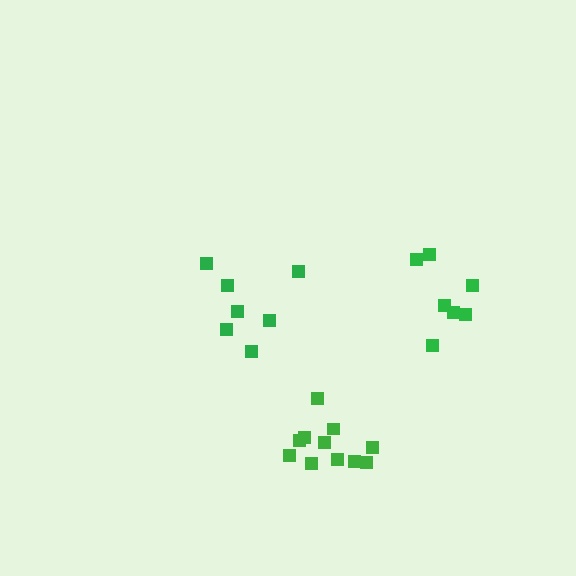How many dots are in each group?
Group 1: 7 dots, Group 2: 7 dots, Group 3: 11 dots (25 total).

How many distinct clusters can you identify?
There are 3 distinct clusters.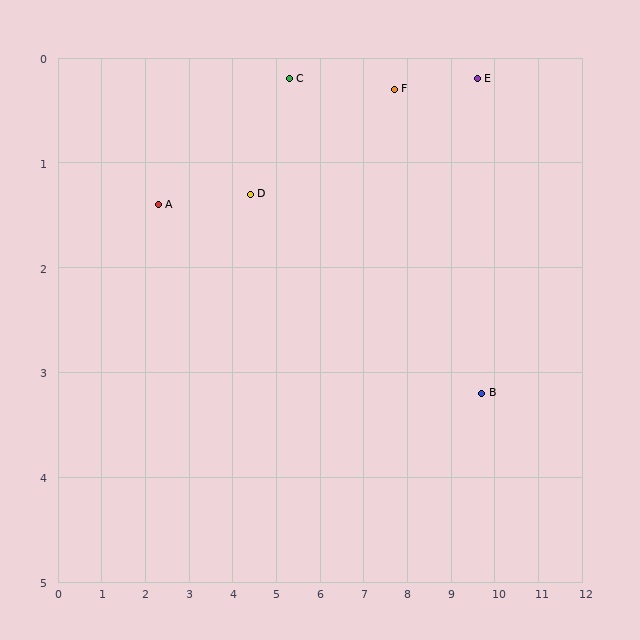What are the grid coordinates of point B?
Point B is at approximately (9.7, 3.2).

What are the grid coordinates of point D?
Point D is at approximately (4.4, 1.3).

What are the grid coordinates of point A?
Point A is at approximately (2.3, 1.4).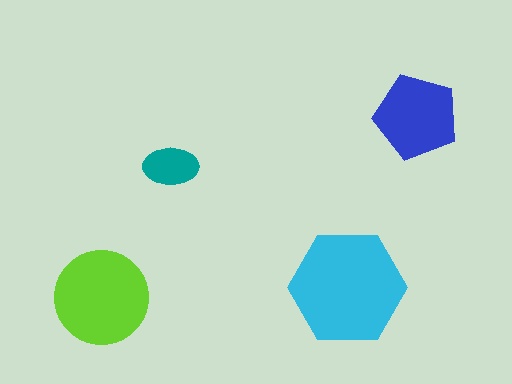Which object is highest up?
The blue pentagon is topmost.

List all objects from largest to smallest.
The cyan hexagon, the lime circle, the blue pentagon, the teal ellipse.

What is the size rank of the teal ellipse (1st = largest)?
4th.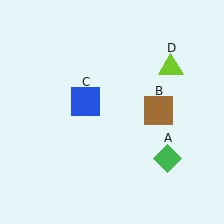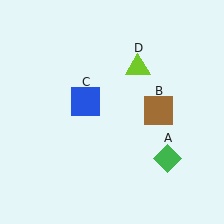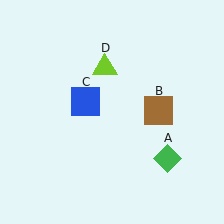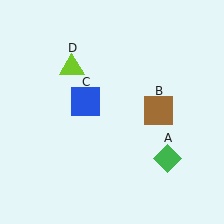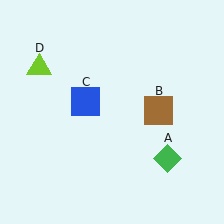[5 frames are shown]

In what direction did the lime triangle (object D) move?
The lime triangle (object D) moved left.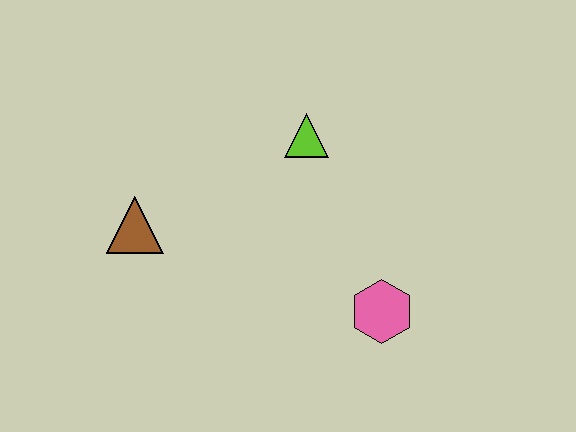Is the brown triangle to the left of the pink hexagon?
Yes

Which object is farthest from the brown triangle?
The pink hexagon is farthest from the brown triangle.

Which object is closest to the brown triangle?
The lime triangle is closest to the brown triangle.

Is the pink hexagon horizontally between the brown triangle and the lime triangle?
No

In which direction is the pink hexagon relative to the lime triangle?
The pink hexagon is below the lime triangle.